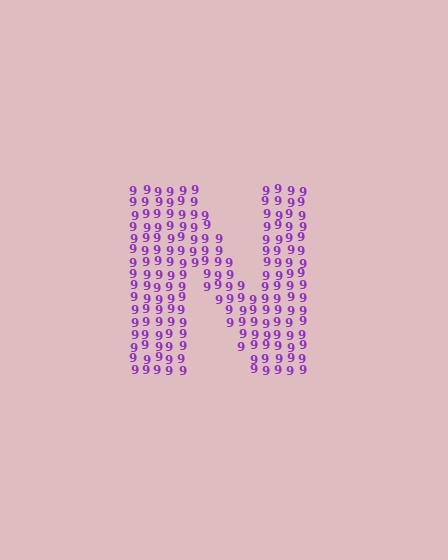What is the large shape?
The large shape is the letter N.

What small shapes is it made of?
It is made of small digit 9's.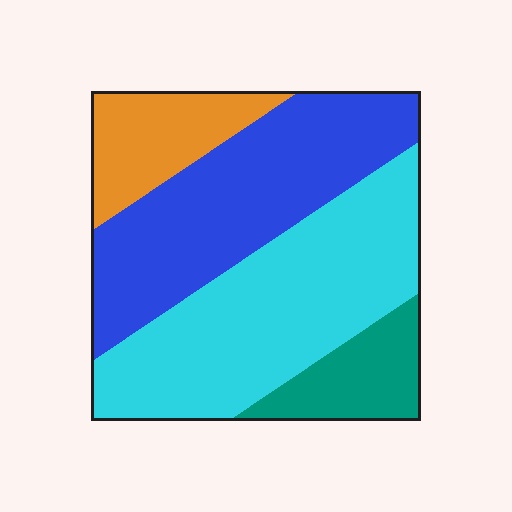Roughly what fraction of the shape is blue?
Blue covers around 35% of the shape.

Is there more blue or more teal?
Blue.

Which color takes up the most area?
Cyan, at roughly 40%.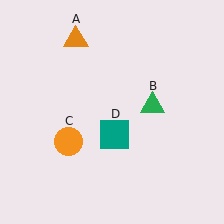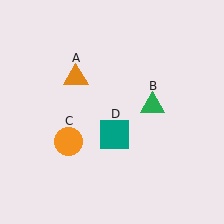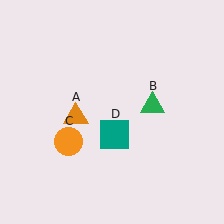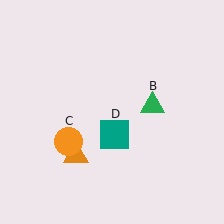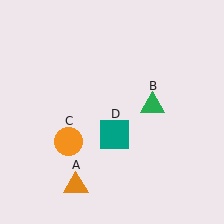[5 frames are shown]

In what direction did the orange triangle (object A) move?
The orange triangle (object A) moved down.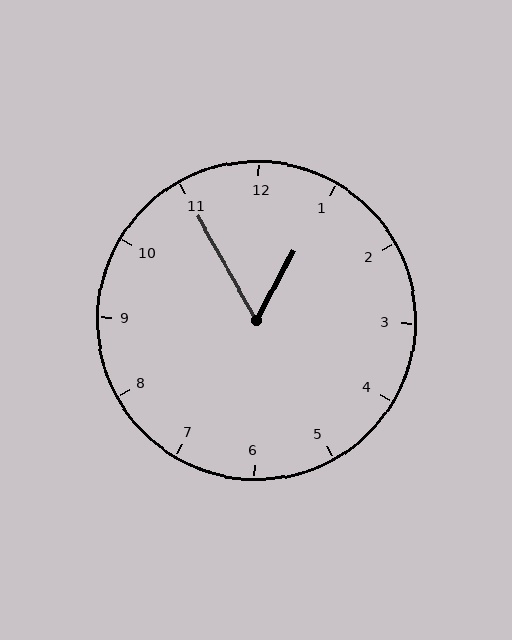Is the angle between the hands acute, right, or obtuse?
It is acute.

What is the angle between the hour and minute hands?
Approximately 58 degrees.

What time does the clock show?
12:55.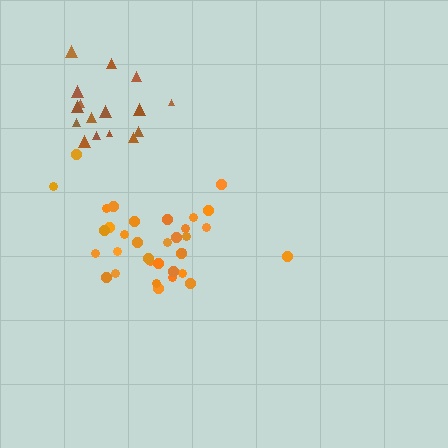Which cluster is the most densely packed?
Brown.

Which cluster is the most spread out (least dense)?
Orange.